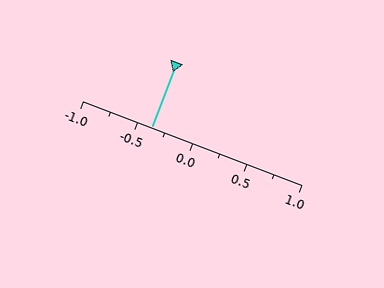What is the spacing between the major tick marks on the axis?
The major ticks are spaced 0.5 apart.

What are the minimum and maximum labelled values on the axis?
The axis runs from -1.0 to 1.0.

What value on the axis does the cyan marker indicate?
The marker indicates approximately -0.38.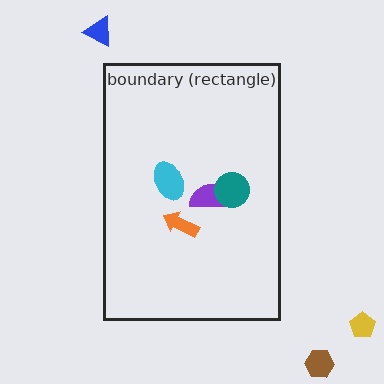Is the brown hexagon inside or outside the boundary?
Outside.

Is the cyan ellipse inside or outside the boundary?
Inside.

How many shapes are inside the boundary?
4 inside, 3 outside.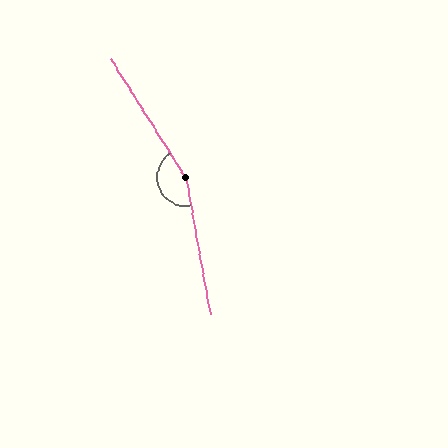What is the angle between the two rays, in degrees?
Approximately 158 degrees.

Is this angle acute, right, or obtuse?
It is obtuse.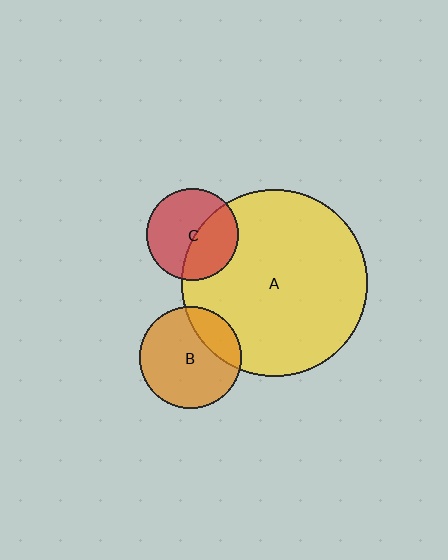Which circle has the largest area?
Circle A (yellow).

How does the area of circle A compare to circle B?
Approximately 3.3 times.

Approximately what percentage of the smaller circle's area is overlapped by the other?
Approximately 40%.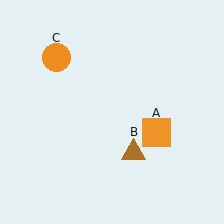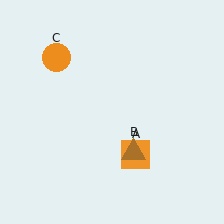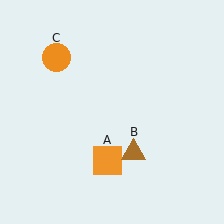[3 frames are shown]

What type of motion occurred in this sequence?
The orange square (object A) rotated clockwise around the center of the scene.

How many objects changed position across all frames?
1 object changed position: orange square (object A).